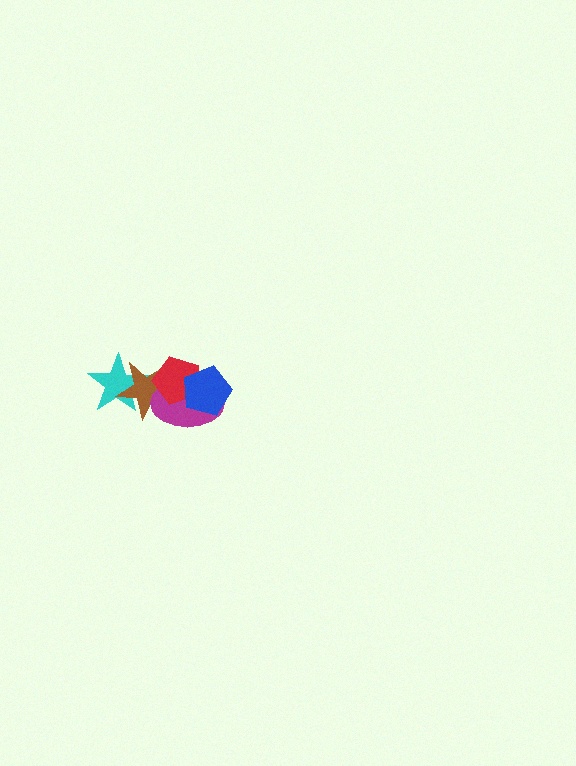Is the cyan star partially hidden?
Yes, it is partially covered by another shape.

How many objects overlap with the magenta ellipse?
3 objects overlap with the magenta ellipse.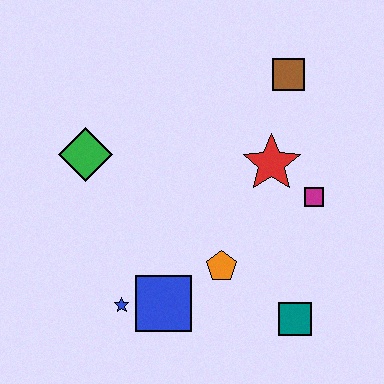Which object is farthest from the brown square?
The blue star is farthest from the brown square.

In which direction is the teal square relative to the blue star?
The teal square is to the right of the blue star.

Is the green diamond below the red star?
No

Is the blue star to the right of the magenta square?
No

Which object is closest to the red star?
The magenta square is closest to the red star.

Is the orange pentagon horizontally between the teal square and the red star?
No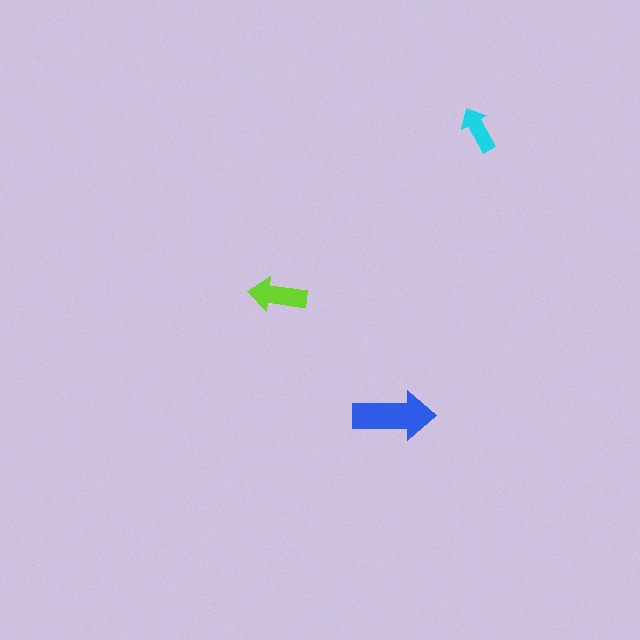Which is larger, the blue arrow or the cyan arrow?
The blue one.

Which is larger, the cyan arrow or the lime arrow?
The lime one.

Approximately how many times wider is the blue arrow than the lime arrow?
About 1.5 times wider.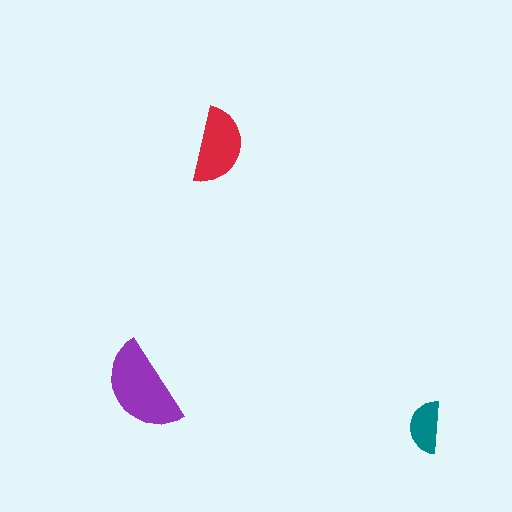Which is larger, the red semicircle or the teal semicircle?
The red one.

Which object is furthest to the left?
The purple semicircle is leftmost.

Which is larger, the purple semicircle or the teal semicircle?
The purple one.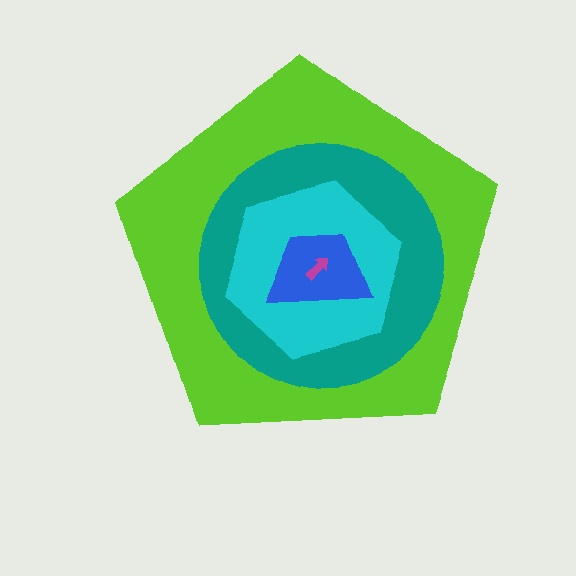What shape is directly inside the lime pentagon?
The teal circle.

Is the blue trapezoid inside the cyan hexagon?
Yes.